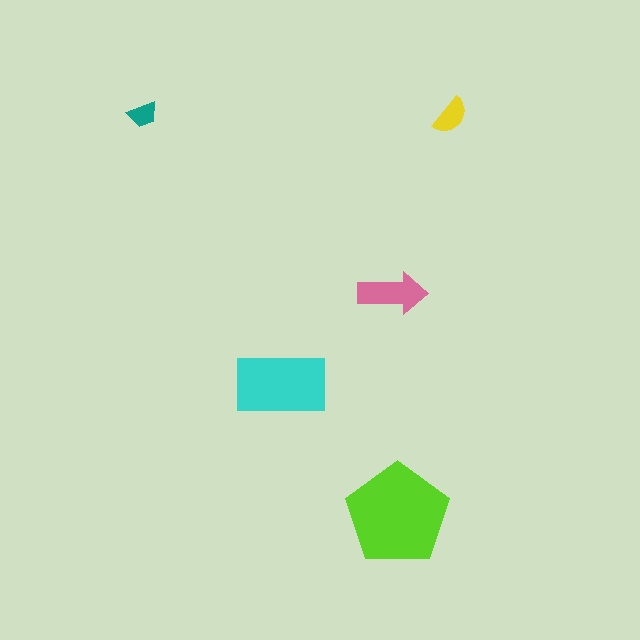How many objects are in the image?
There are 5 objects in the image.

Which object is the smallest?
The teal trapezoid.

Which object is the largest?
The lime pentagon.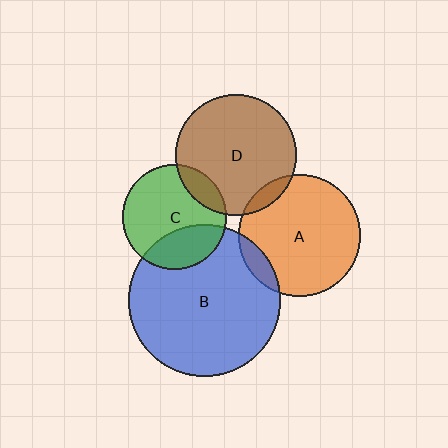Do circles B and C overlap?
Yes.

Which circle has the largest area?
Circle B (blue).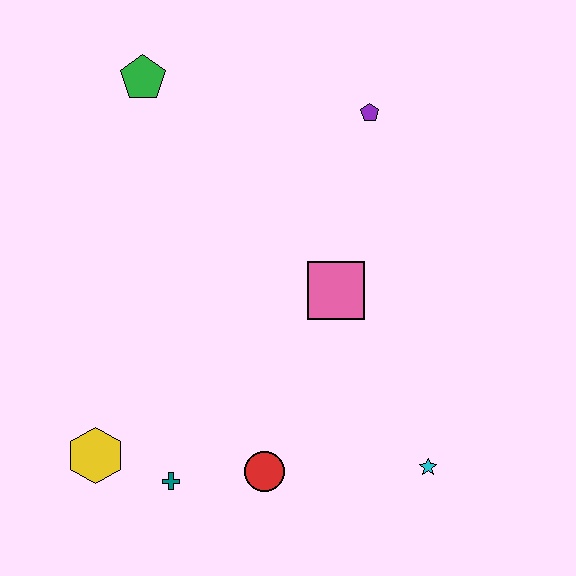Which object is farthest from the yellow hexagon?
The purple pentagon is farthest from the yellow hexagon.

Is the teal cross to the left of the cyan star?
Yes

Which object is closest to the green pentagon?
The purple pentagon is closest to the green pentagon.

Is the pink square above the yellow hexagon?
Yes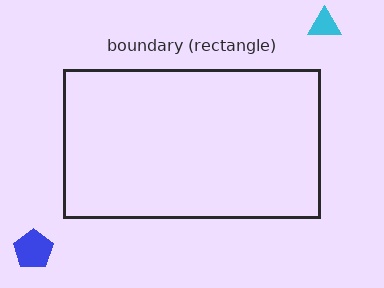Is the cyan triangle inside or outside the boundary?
Outside.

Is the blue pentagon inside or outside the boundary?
Outside.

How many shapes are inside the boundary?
0 inside, 2 outside.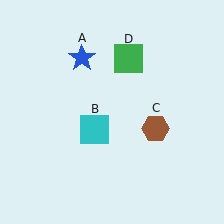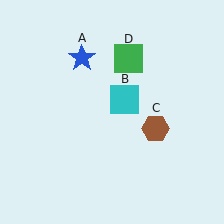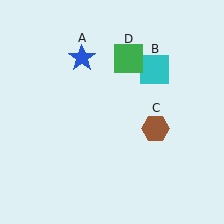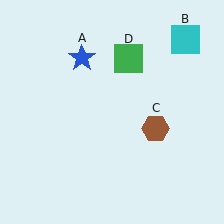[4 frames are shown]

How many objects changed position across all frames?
1 object changed position: cyan square (object B).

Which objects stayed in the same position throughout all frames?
Blue star (object A) and brown hexagon (object C) and green square (object D) remained stationary.